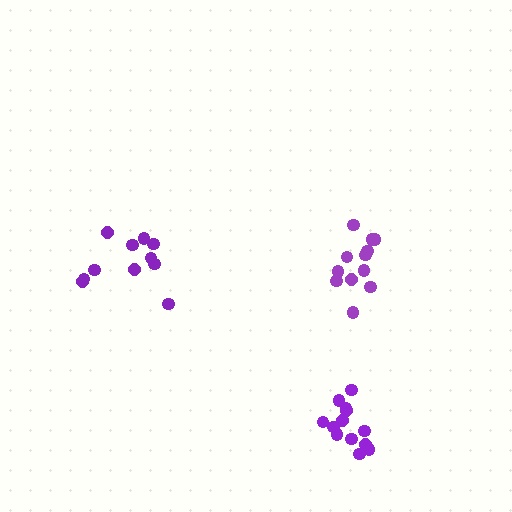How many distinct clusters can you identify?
There are 3 distinct clusters.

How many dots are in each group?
Group 1: 11 dots, Group 2: 12 dots, Group 3: 13 dots (36 total).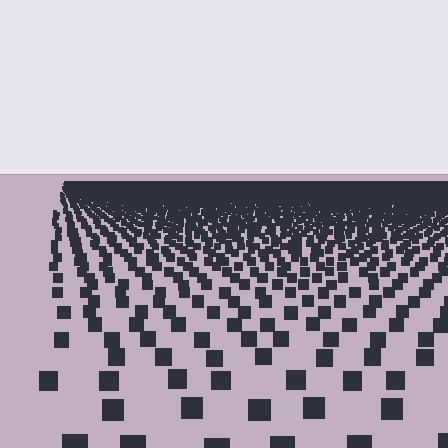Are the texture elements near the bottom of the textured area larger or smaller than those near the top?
Larger. Near the bottom, elements are closer to the viewer and appear at a bigger on-screen size.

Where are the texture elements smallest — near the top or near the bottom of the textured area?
Near the top.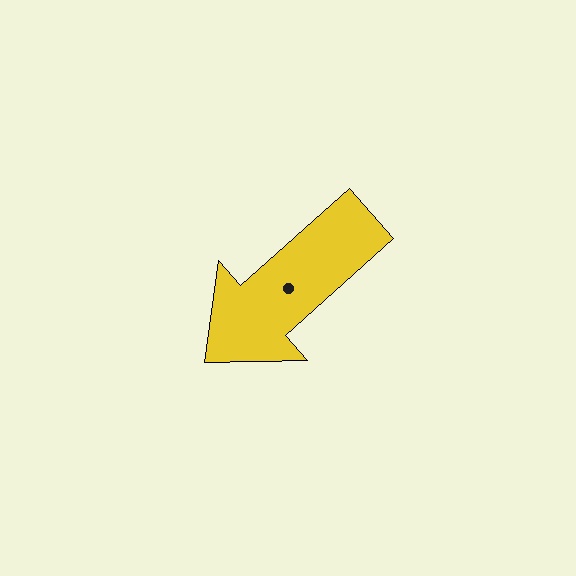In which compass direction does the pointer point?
Southwest.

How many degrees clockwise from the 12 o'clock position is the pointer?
Approximately 228 degrees.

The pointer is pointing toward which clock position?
Roughly 8 o'clock.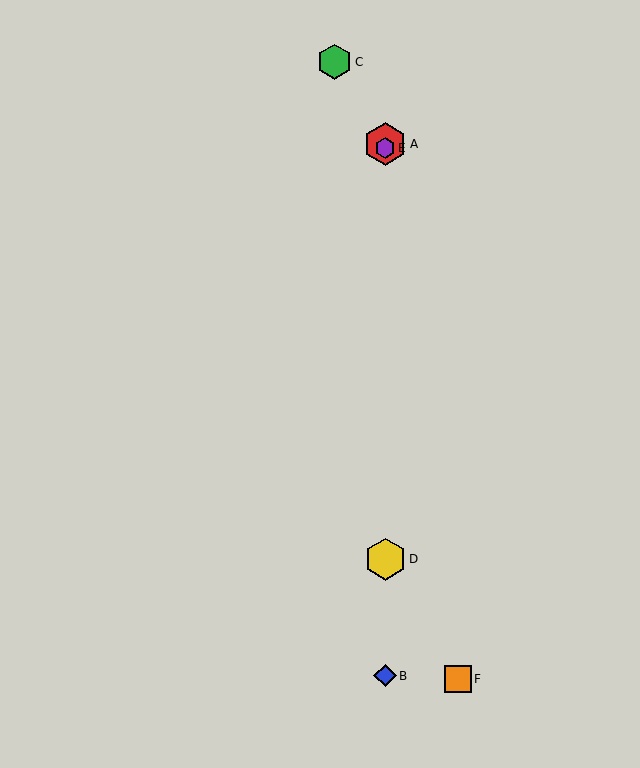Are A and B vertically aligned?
Yes, both are at x≈385.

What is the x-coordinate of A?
Object A is at x≈385.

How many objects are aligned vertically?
4 objects (A, B, D, E) are aligned vertically.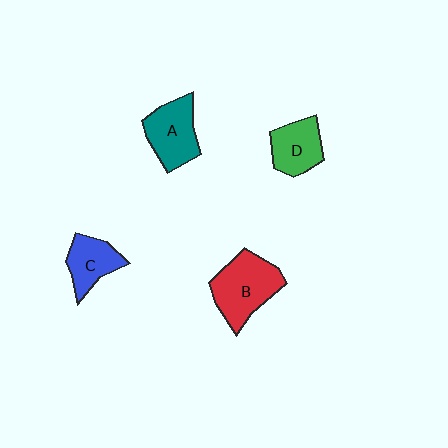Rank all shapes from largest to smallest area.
From largest to smallest: B (red), A (teal), D (green), C (blue).